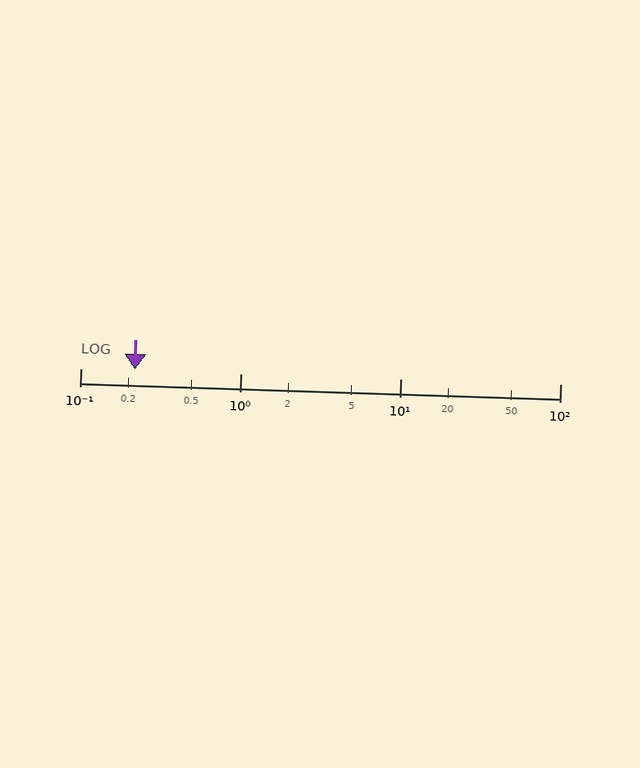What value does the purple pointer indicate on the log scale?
The pointer indicates approximately 0.22.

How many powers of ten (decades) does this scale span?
The scale spans 3 decades, from 0.1 to 100.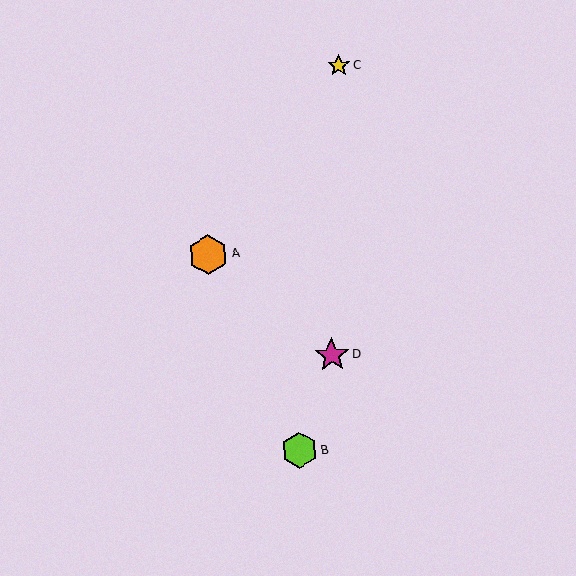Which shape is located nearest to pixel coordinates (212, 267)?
The orange hexagon (labeled A) at (209, 255) is nearest to that location.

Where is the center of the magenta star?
The center of the magenta star is at (332, 355).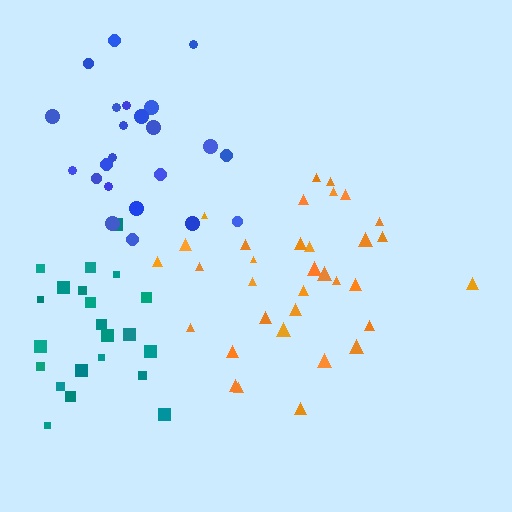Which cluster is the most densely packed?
Teal.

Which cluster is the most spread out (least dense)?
Blue.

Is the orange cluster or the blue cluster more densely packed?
Orange.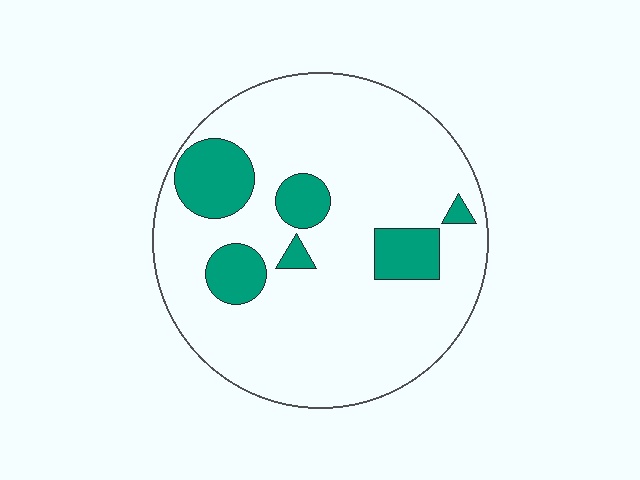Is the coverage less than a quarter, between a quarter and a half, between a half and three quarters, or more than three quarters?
Less than a quarter.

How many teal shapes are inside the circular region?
6.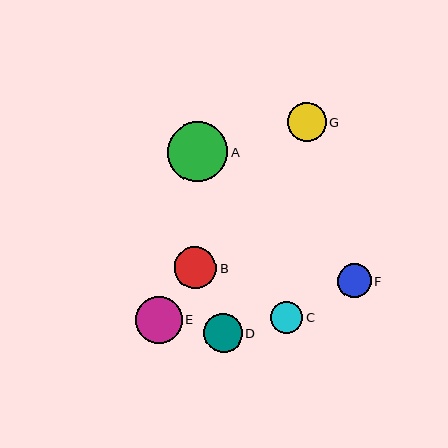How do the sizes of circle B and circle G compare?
Circle B and circle G are approximately the same size.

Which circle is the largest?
Circle A is the largest with a size of approximately 60 pixels.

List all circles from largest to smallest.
From largest to smallest: A, E, B, G, D, F, C.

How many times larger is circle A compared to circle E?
Circle A is approximately 1.3 times the size of circle E.